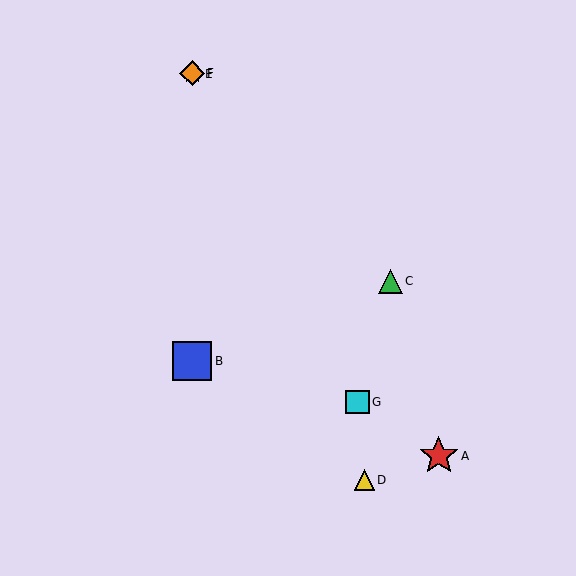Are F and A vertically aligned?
No, F is at x≈192 and A is at x≈439.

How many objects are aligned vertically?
3 objects (B, E, F) are aligned vertically.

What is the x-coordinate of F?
Object F is at x≈192.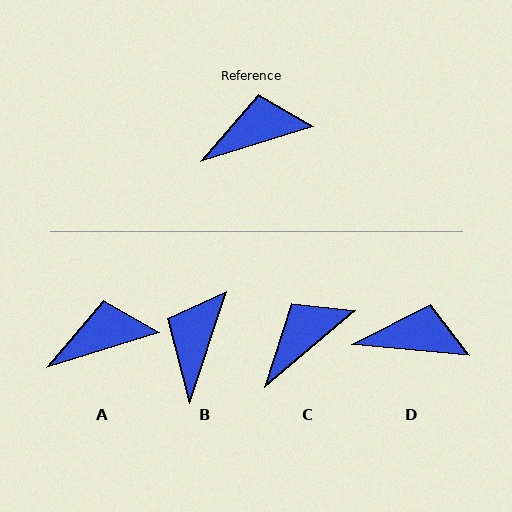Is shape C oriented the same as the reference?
No, it is off by about 23 degrees.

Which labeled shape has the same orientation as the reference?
A.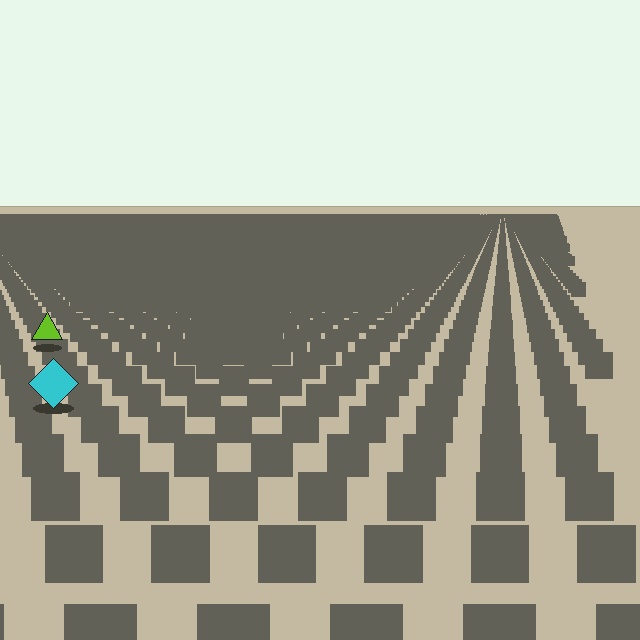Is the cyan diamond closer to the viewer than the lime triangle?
Yes. The cyan diamond is closer — you can tell from the texture gradient: the ground texture is coarser near it.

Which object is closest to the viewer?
The cyan diamond is closest. The texture marks near it are larger and more spread out.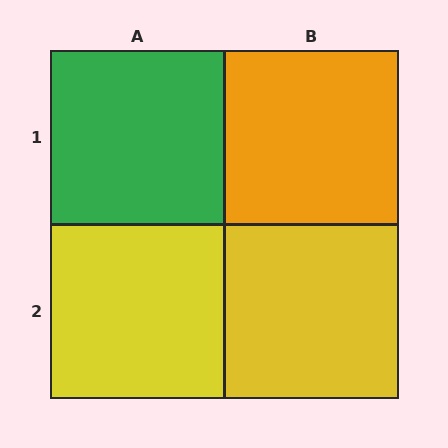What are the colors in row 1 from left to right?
Green, orange.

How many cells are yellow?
2 cells are yellow.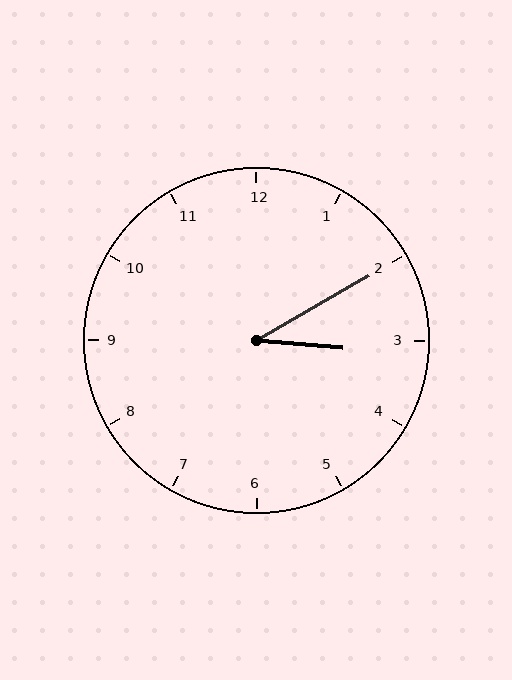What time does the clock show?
3:10.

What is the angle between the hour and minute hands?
Approximately 35 degrees.